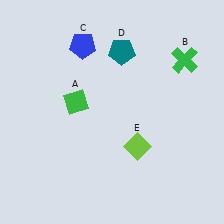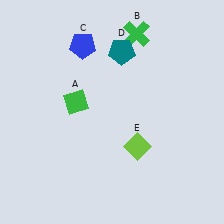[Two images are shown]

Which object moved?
The green cross (B) moved left.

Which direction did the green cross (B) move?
The green cross (B) moved left.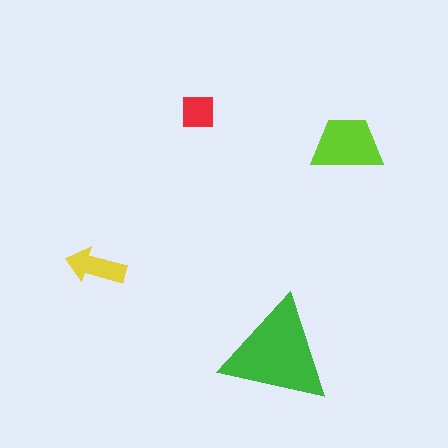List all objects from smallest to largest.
The red square, the yellow arrow, the lime trapezoid, the green triangle.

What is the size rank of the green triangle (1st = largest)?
1st.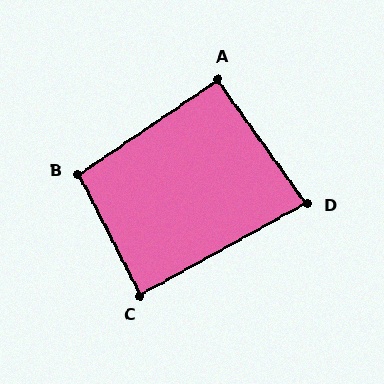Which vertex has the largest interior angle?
B, at approximately 97 degrees.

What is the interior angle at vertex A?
Approximately 91 degrees (approximately right).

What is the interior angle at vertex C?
Approximately 89 degrees (approximately right).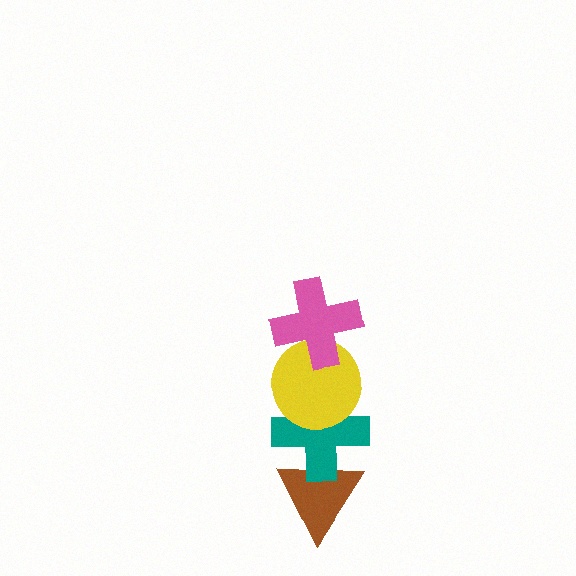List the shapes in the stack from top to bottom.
From top to bottom: the pink cross, the yellow circle, the teal cross, the brown triangle.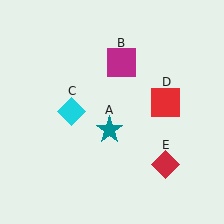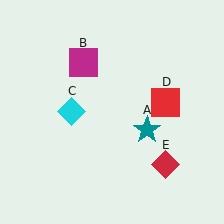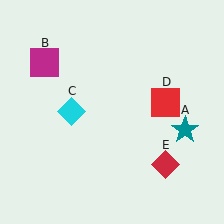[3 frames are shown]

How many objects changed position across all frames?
2 objects changed position: teal star (object A), magenta square (object B).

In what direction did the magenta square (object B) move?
The magenta square (object B) moved left.